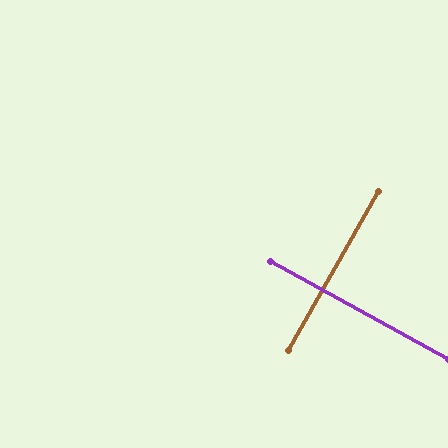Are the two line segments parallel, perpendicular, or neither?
Perpendicular — they meet at approximately 89°.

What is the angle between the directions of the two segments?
Approximately 89 degrees.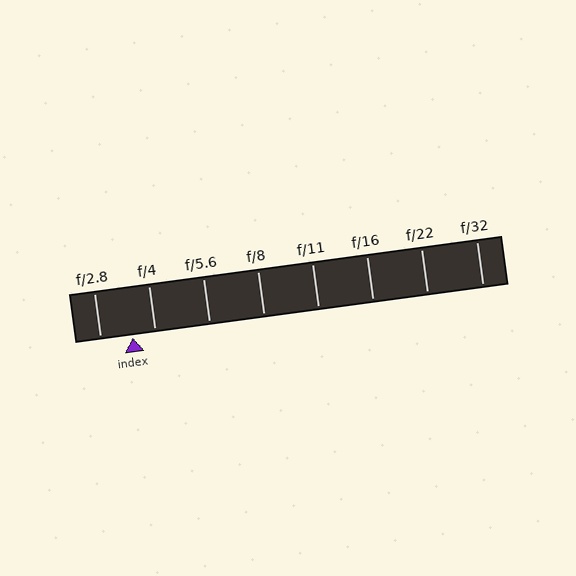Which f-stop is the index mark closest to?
The index mark is closest to f/4.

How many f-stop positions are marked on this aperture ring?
There are 8 f-stop positions marked.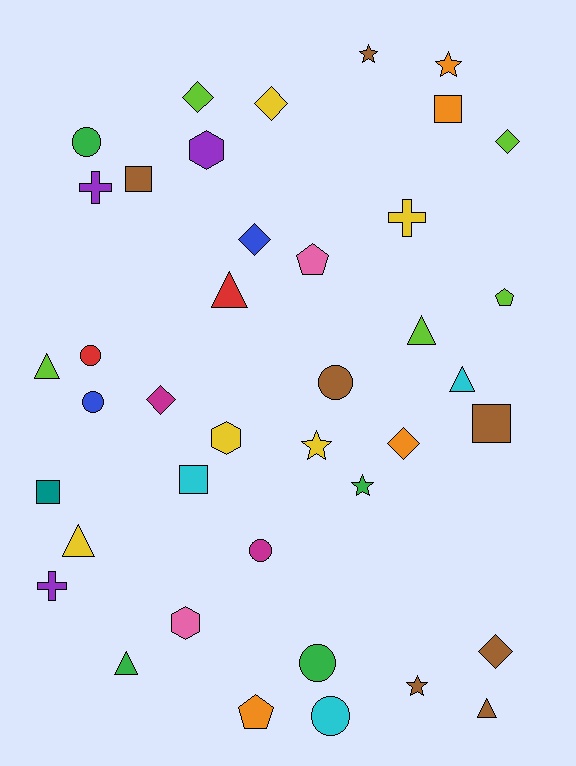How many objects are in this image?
There are 40 objects.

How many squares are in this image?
There are 5 squares.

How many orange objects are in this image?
There are 4 orange objects.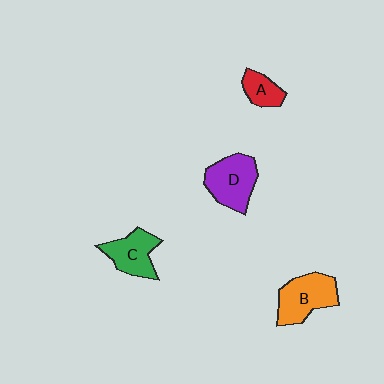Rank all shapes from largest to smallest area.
From largest to smallest: B (orange), D (purple), C (green), A (red).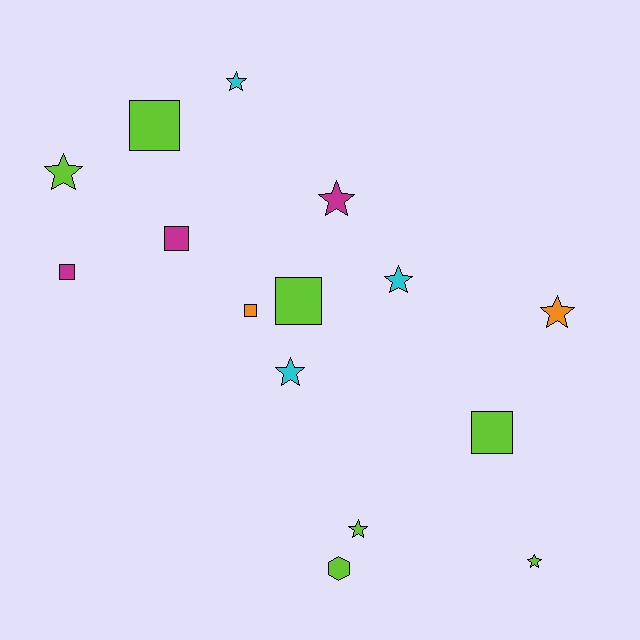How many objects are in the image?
There are 15 objects.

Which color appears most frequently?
Lime, with 7 objects.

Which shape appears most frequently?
Star, with 8 objects.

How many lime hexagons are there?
There is 1 lime hexagon.